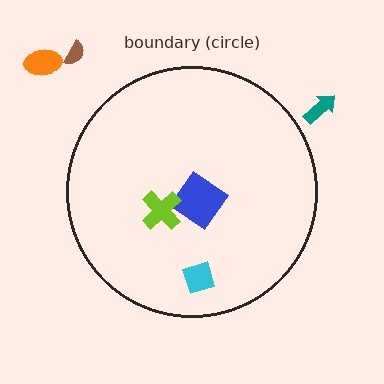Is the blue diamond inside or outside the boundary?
Inside.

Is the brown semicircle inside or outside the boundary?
Outside.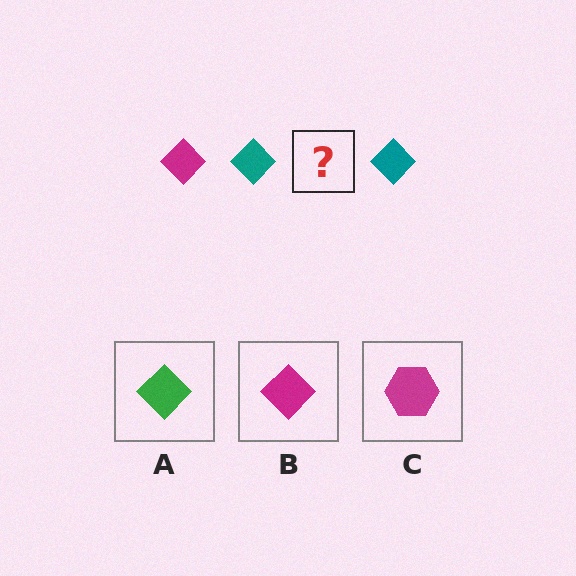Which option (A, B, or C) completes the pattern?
B.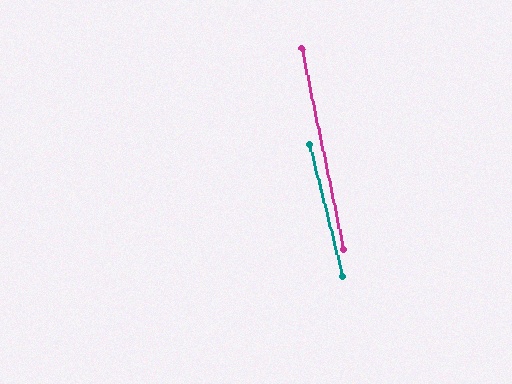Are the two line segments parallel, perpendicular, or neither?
Parallel — their directions differ by only 1.9°.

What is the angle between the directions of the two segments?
Approximately 2 degrees.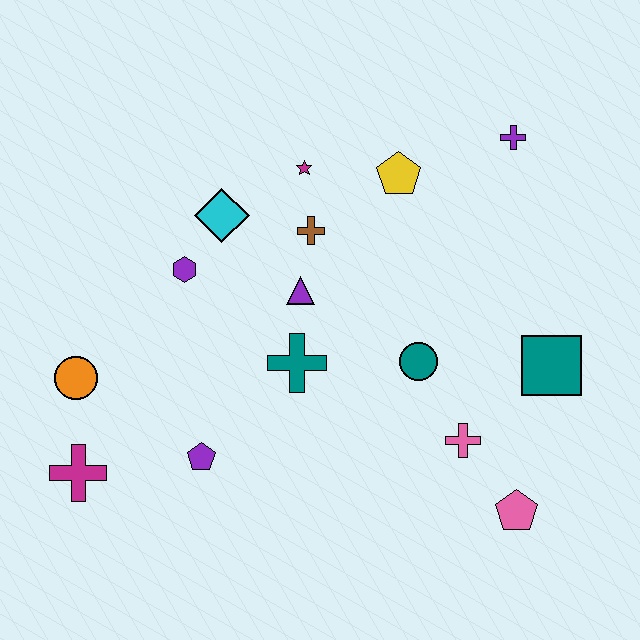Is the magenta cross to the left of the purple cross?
Yes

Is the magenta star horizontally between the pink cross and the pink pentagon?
No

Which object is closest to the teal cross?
The purple triangle is closest to the teal cross.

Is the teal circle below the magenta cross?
No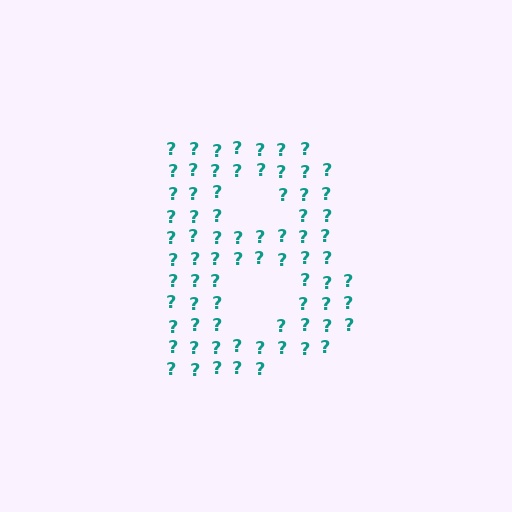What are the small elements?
The small elements are question marks.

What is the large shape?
The large shape is the letter B.